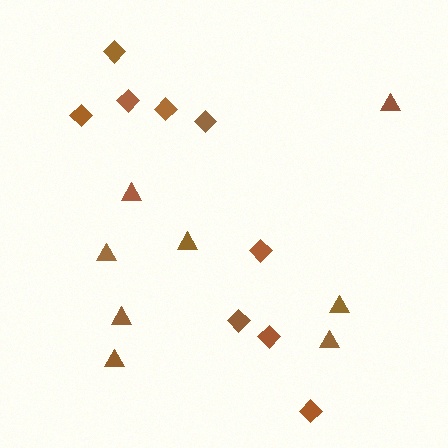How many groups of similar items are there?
There are 2 groups: one group of diamonds (9) and one group of triangles (8).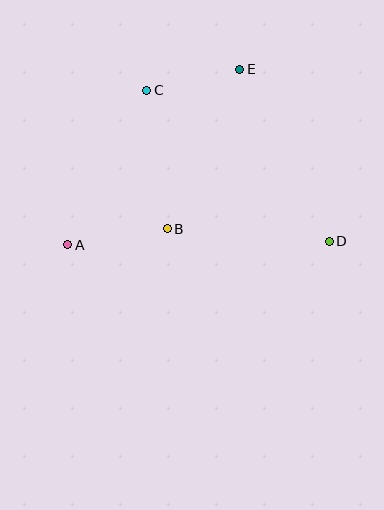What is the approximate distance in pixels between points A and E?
The distance between A and E is approximately 246 pixels.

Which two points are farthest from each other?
Points A and D are farthest from each other.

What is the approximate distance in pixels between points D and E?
The distance between D and E is approximately 194 pixels.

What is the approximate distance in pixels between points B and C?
The distance between B and C is approximately 140 pixels.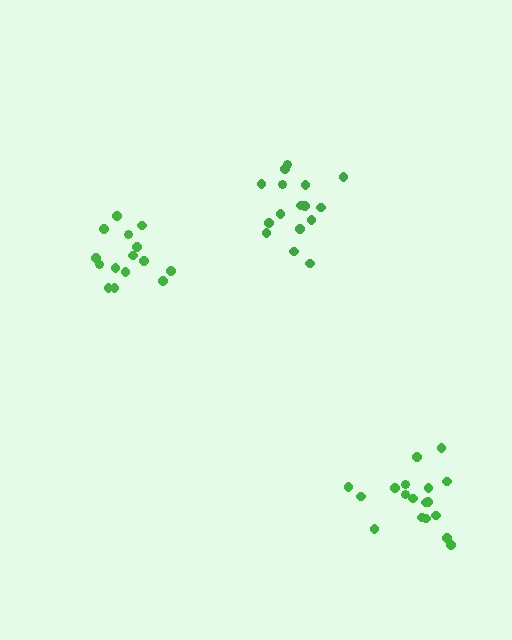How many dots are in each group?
Group 1: 15 dots, Group 2: 16 dots, Group 3: 18 dots (49 total).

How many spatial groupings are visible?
There are 3 spatial groupings.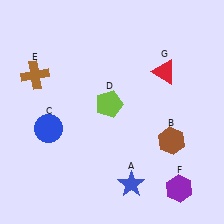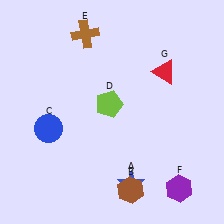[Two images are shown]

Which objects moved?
The objects that moved are: the brown hexagon (B), the brown cross (E).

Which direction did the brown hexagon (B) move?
The brown hexagon (B) moved down.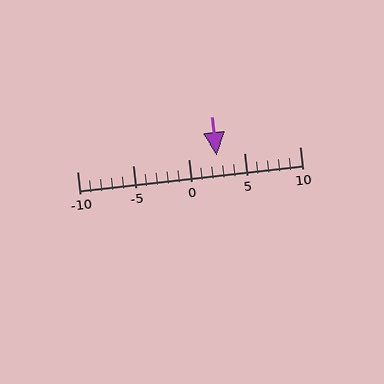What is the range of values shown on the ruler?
The ruler shows values from -10 to 10.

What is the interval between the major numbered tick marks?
The major tick marks are spaced 5 units apart.